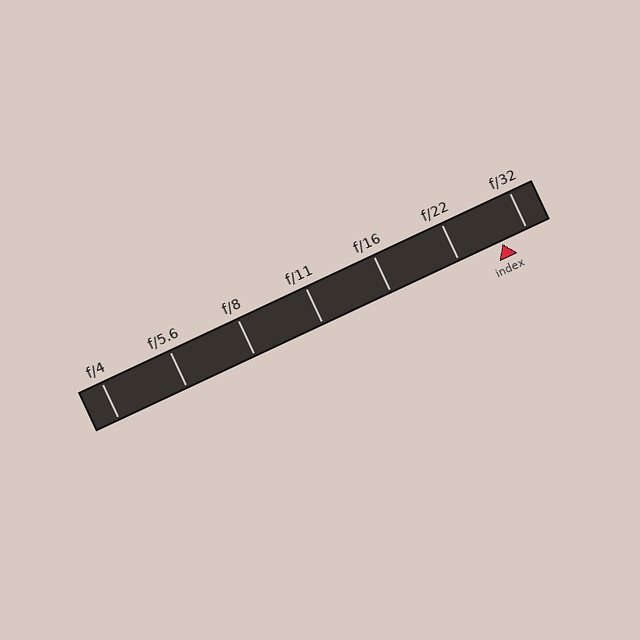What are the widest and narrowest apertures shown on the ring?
The widest aperture shown is f/4 and the narrowest is f/32.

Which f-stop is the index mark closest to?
The index mark is closest to f/32.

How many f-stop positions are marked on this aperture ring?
There are 7 f-stop positions marked.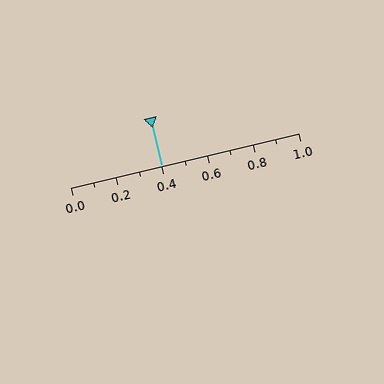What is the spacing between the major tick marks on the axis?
The major ticks are spaced 0.2 apart.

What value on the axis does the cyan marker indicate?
The marker indicates approximately 0.4.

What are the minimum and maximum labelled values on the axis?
The axis runs from 0.0 to 1.0.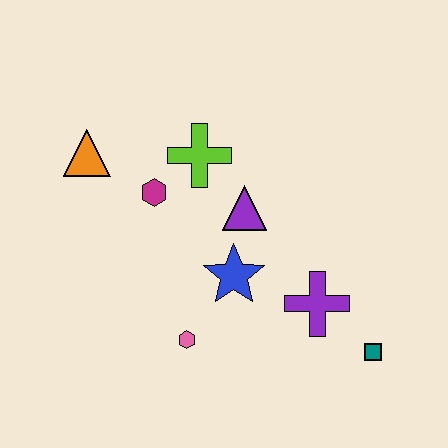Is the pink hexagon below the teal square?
No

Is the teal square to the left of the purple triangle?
No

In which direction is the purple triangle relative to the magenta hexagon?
The purple triangle is to the right of the magenta hexagon.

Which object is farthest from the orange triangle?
The teal square is farthest from the orange triangle.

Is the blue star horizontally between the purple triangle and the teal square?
No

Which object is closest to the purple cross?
The teal square is closest to the purple cross.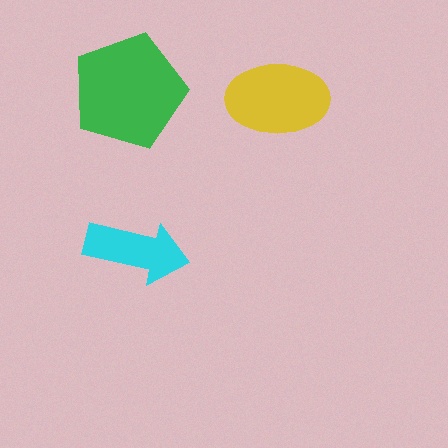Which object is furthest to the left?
The green pentagon is leftmost.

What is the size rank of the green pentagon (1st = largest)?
1st.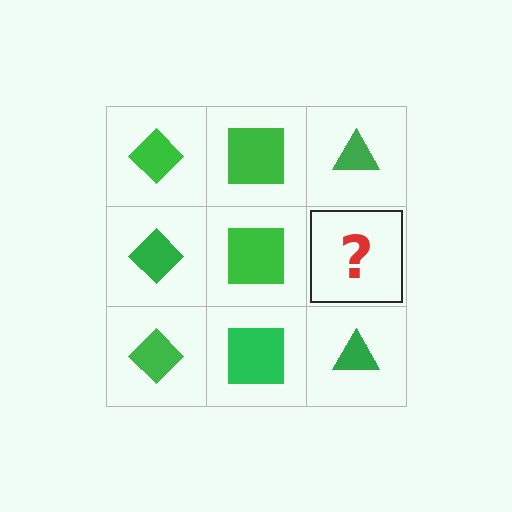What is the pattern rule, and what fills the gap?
The rule is that each column has a consistent shape. The gap should be filled with a green triangle.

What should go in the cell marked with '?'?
The missing cell should contain a green triangle.